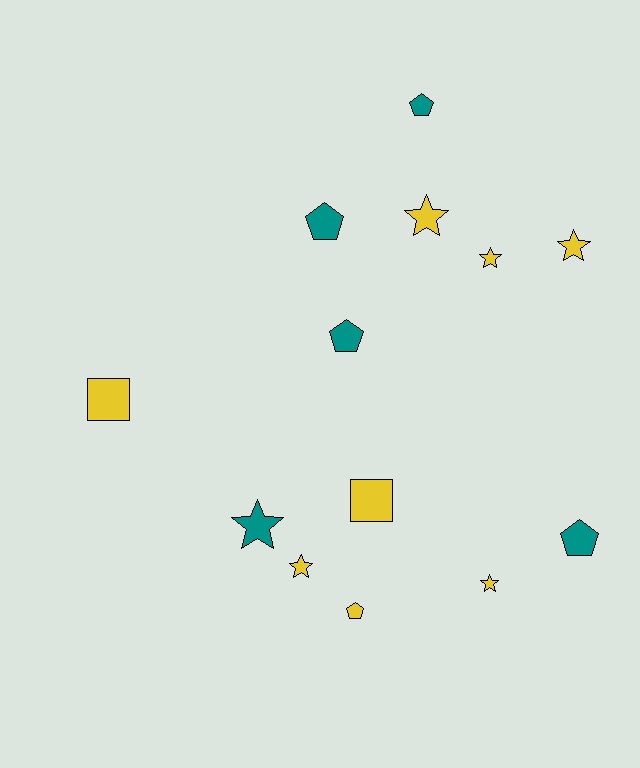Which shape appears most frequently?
Star, with 6 objects.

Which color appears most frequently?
Yellow, with 8 objects.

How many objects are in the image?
There are 13 objects.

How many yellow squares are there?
There are 2 yellow squares.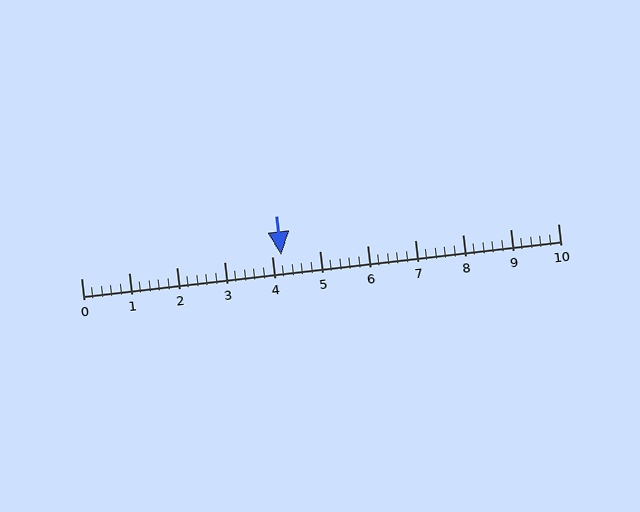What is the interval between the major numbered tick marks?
The major tick marks are spaced 1 units apart.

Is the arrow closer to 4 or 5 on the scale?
The arrow is closer to 4.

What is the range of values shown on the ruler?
The ruler shows values from 0 to 10.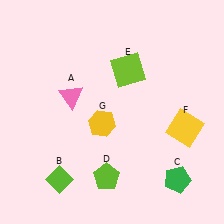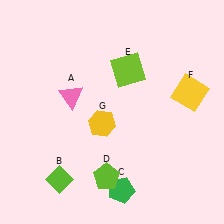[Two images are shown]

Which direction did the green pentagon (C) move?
The green pentagon (C) moved left.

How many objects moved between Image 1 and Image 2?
2 objects moved between the two images.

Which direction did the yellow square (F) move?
The yellow square (F) moved up.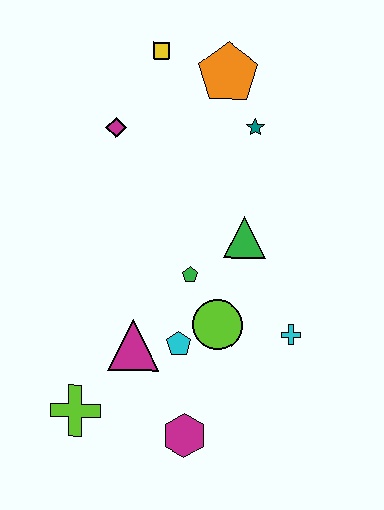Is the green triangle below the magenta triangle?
No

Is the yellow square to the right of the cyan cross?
No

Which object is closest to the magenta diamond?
The yellow square is closest to the magenta diamond.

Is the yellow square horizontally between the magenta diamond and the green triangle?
Yes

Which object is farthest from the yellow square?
The magenta hexagon is farthest from the yellow square.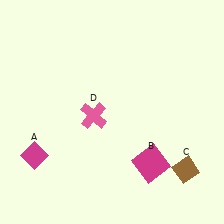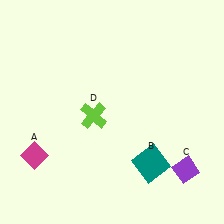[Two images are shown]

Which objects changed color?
B changed from magenta to teal. C changed from brown to purple. D changed from pink to lime.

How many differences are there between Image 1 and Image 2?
There are 3 differences between the two images.